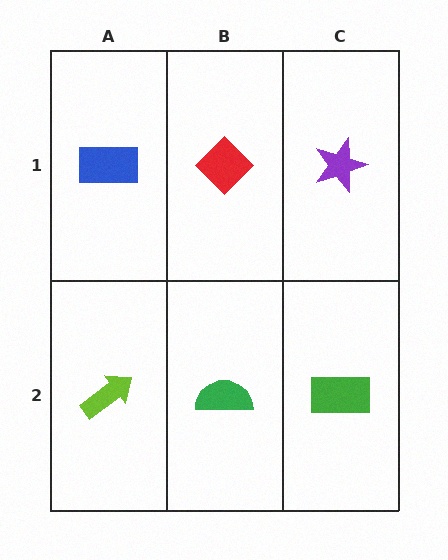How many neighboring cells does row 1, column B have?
3.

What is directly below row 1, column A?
A lime arrow.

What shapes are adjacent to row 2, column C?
A purple star (row 1, column C), a green semicircle (row 2, column B).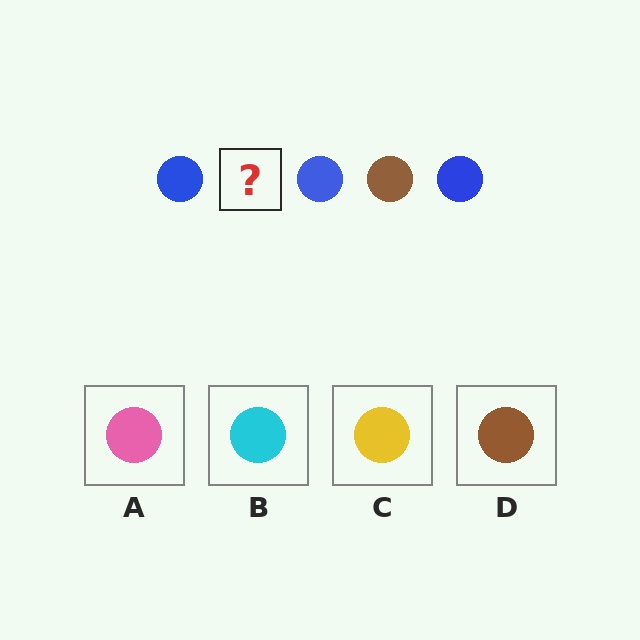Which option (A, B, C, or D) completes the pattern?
D.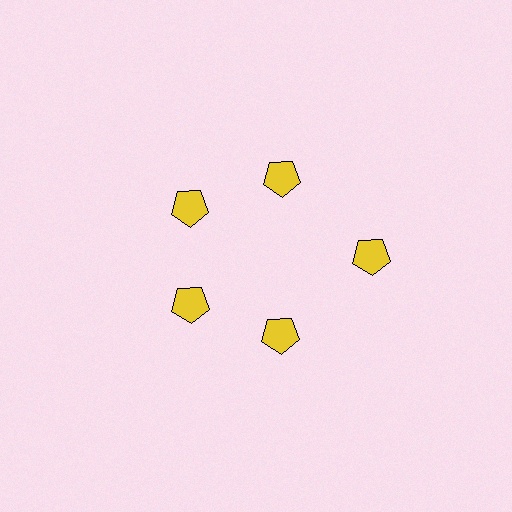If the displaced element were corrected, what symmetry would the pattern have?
It would have 5-fold rotational symmetry — the pattern would map onto itself every 72 degrees.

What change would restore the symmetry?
The symmetry would be restored by moving it inward, back onto the ring so that all 5 pentagons sit at equal angles and equal distance from the center.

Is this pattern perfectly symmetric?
No. The 5 yellow pentagons are arranged in a ring, but one element near the 3 o'clock position is pushed outward from the center, breaking the 5-fold rotational symmetry.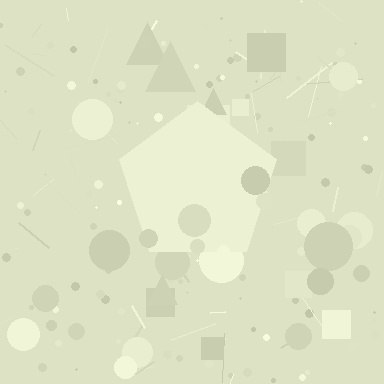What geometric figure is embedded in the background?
A pentagon is embedded in the background.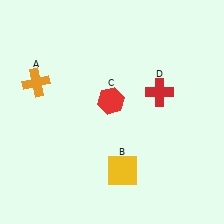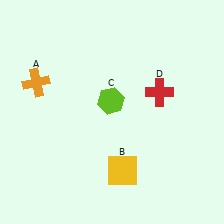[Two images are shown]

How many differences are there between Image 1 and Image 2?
There is 1 difference between the two images.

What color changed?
The hexagon (C) changed from red in Image 1 to lime in Image 2.